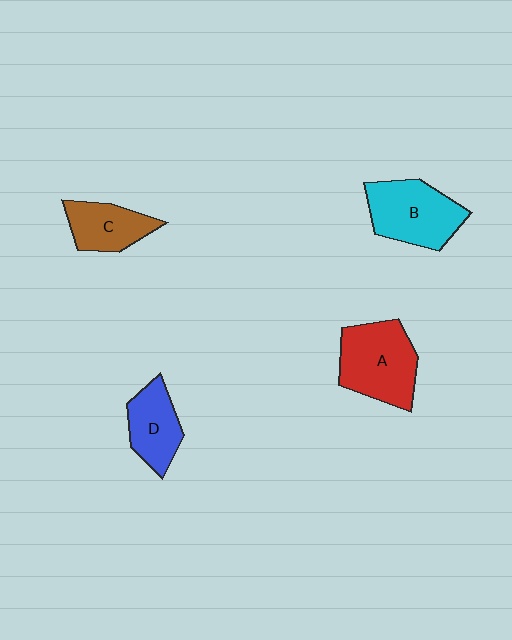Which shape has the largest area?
Shape A (red).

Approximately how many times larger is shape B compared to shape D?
Approximately 1.4 times.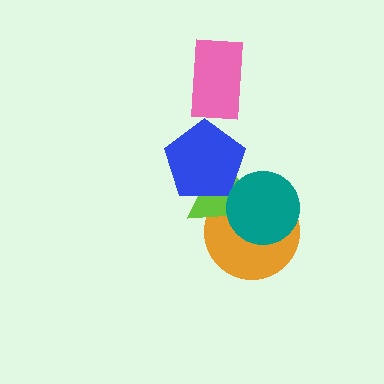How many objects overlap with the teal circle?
2 objects overlap with the teal circle.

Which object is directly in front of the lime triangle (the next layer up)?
The blue pentagon is directly in front of the lime triangle.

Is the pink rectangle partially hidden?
No, no other shape covers it.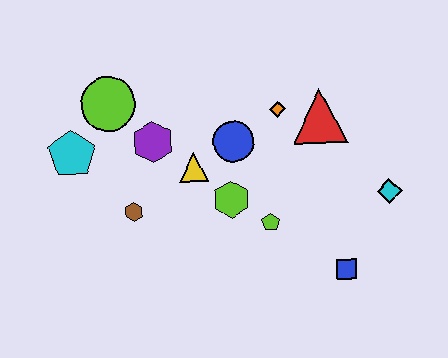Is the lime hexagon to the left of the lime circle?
No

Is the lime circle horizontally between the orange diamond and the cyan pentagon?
Yes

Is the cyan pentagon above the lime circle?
No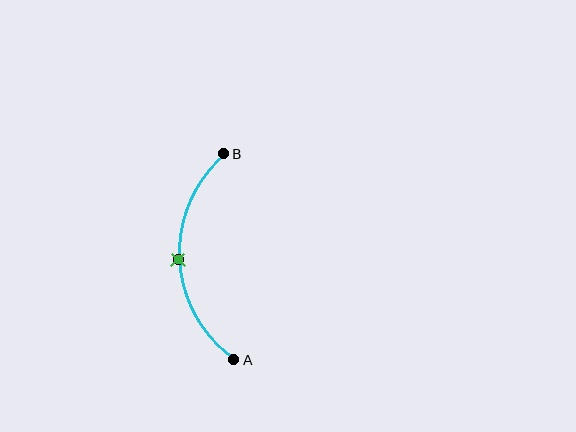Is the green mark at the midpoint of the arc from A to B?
Yes. The green mark lies on the arc at equal arc-length from both A and B — it is the arc midpoint.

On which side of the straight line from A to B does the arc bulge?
The arc bulges to the left of the straight line connecting A and B.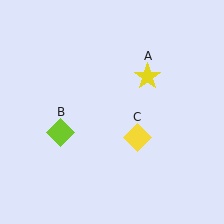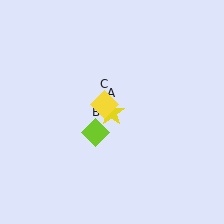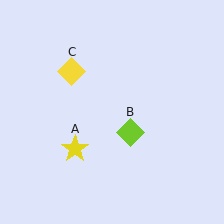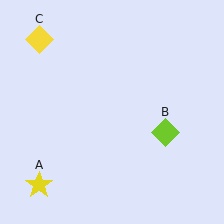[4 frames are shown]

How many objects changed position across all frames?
3 objects changed position: yellow star (object A), lime diamond (object B), yellow diamond (object C).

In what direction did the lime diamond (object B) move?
The lime diamond (object B) moved right.